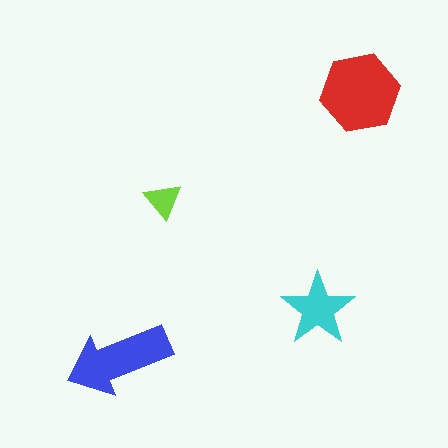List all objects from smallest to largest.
The lime triangle, the cyan star, the blue arrow, the red hexagon.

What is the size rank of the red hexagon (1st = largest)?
1st.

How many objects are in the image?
There are 4 objects in the image.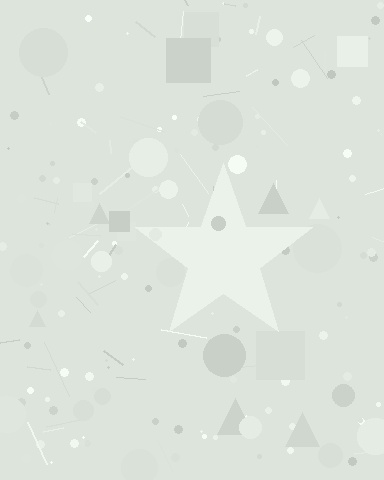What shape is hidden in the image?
A star is hidden in the image.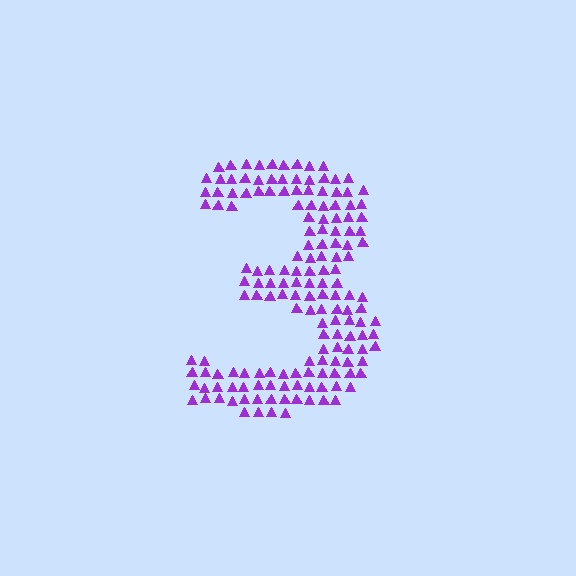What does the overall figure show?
The overall figure shows the digit 3.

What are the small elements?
The small elements are triangles.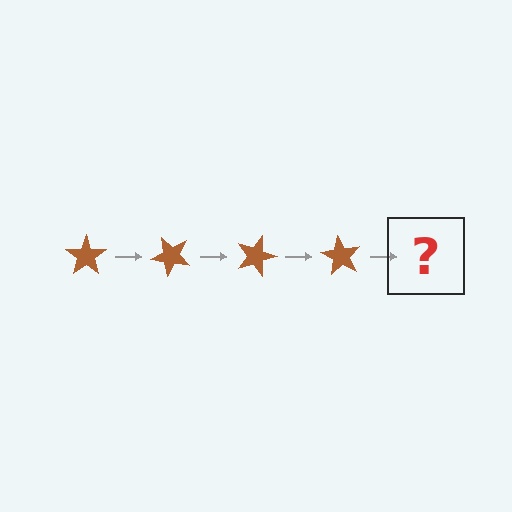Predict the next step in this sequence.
The next step is a brown star rotated 180 degrees.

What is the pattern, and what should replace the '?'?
The pattern is that the star rotates 45 degrees each step. The '?' should be a brown star rotated 180 degrees.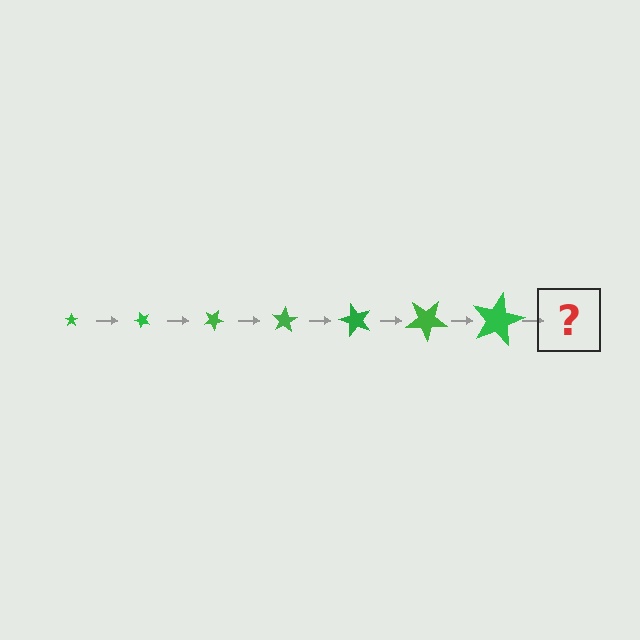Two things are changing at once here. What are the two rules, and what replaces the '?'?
The two rules are that the star grows larger each step and it rotates 50 degrees each step. The '?' should be a star, larger than the previous one and rotated 350 degrees from the start.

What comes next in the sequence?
The next element should be a star, larger than the previous one and rotated 350 degrees from the start.